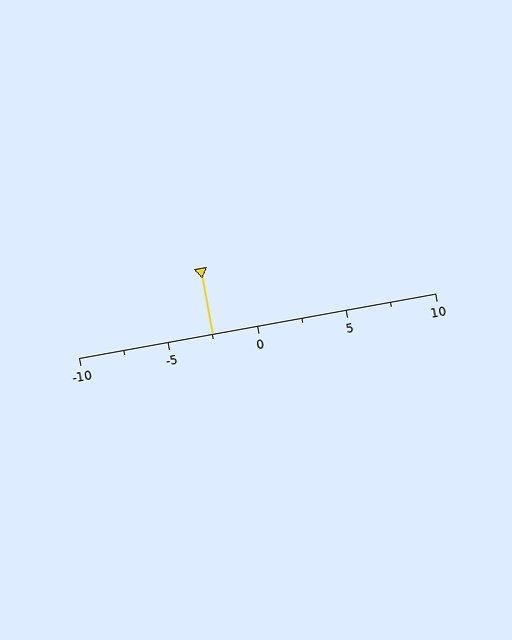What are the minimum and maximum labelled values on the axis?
The axis runs from -10 to 10.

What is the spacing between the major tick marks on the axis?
The major ticks are spaced 5 apart.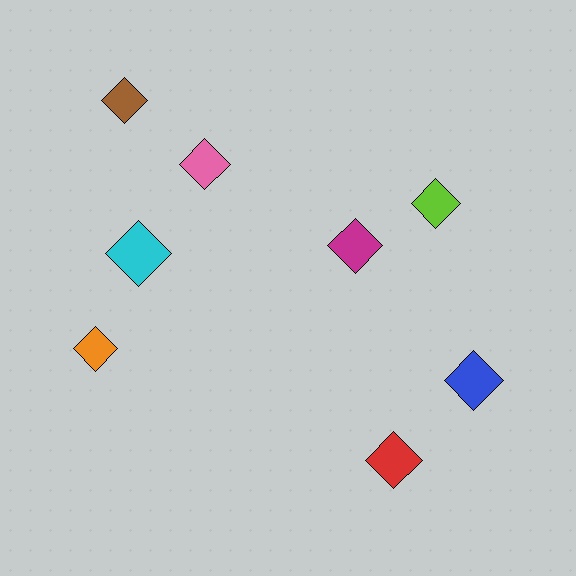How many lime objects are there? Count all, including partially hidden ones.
There is 1 lime object.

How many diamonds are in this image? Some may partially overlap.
There are 8 diamonds.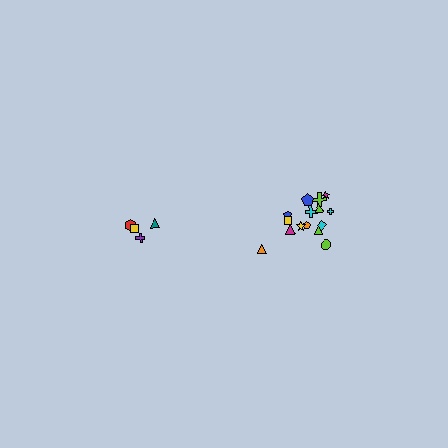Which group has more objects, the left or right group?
The right group.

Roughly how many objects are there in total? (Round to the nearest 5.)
Roughly 20 objects in total.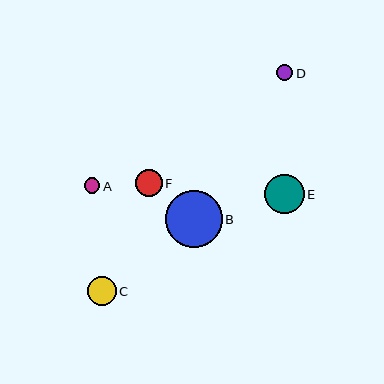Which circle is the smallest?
Circle A is the smallest with a size of approximately 16 pixels.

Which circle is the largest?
Circle B is the largest with a size of approximately 57 pixels.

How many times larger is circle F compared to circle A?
Circle F is approximately 1.7 times the size of circle A.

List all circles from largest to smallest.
From largest to smallest: B, E, C, F, D, A.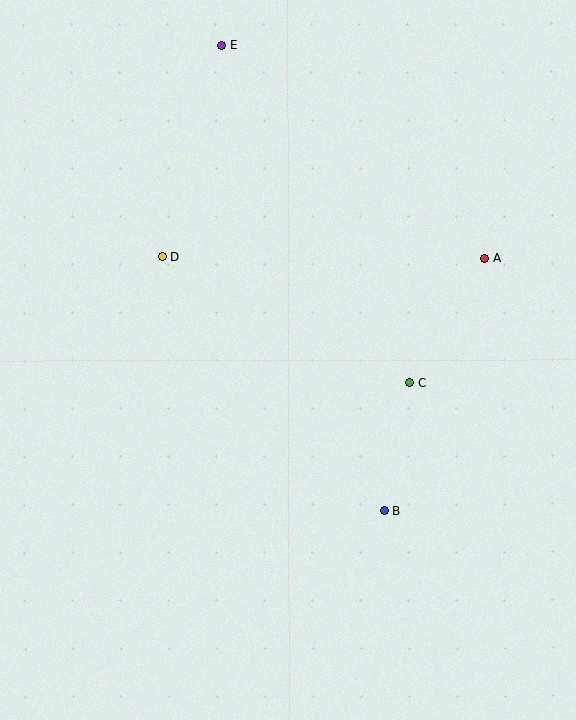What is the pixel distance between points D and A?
The distance between D and A is 322 pixels.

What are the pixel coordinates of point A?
Point A is at (484, 258).